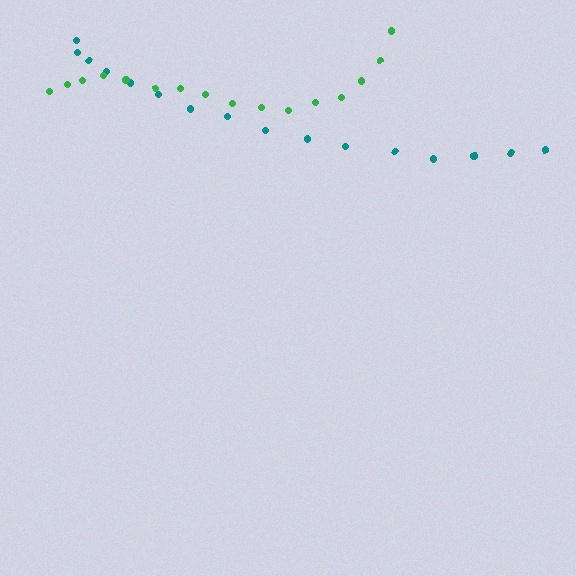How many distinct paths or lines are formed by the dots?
There are 2 distinct paths.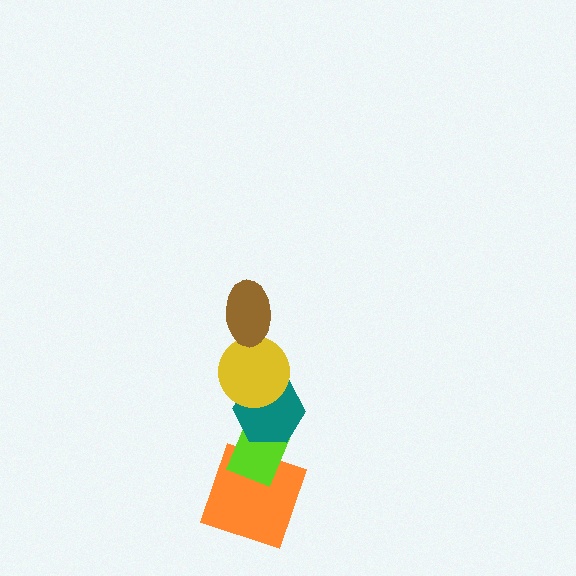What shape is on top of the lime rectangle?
The teal hexagon is on top of the lime rectangle.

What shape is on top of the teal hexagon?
The yellow circle is on top of the teal hexagon.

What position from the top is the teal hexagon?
The teal hexagon is 3rd from the top.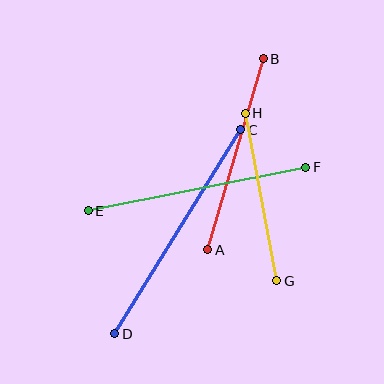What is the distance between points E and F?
The distance is approximately 222 pixels.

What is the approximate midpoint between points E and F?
The midpoint is at approximately (197, 189) pixels.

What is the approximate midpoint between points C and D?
The midpoint is at approximately (178, 232) pixels.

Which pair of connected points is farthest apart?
Points C and D are farthest apart.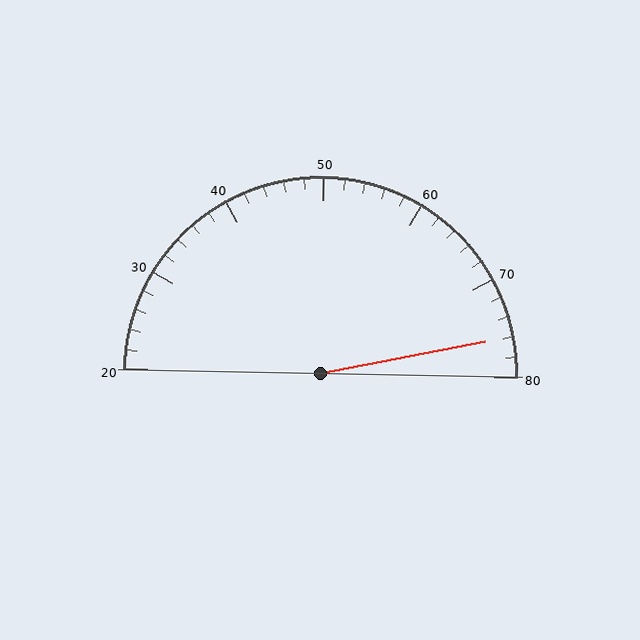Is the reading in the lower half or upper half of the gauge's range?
The reading is in the upper half of the range (20 to 80).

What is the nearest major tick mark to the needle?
The nearest major tick mark is 80.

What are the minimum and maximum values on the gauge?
The gauge ranges from 20 to 80.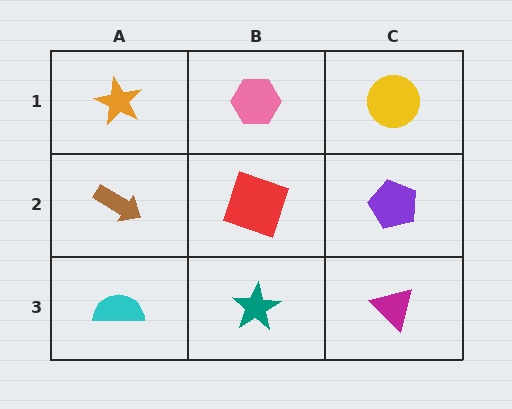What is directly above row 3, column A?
A brown arrow.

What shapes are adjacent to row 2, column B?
A pink hexagon (row 1, column B), a teal star (row 3, column B), a brown arrow (row 2, column A), a purple pentagon (row 2, column C).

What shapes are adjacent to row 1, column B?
A red square (row 2, column B), an orange star (row 1, column A), a yellow circle (row 1, column C).